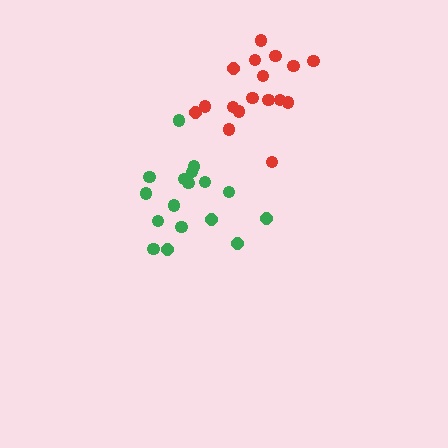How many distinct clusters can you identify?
There are 2 distinct clusters.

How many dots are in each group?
Group 1: 17 dots, Group 2: 17 dots (34 total).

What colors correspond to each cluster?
The clusters are colored: red, green.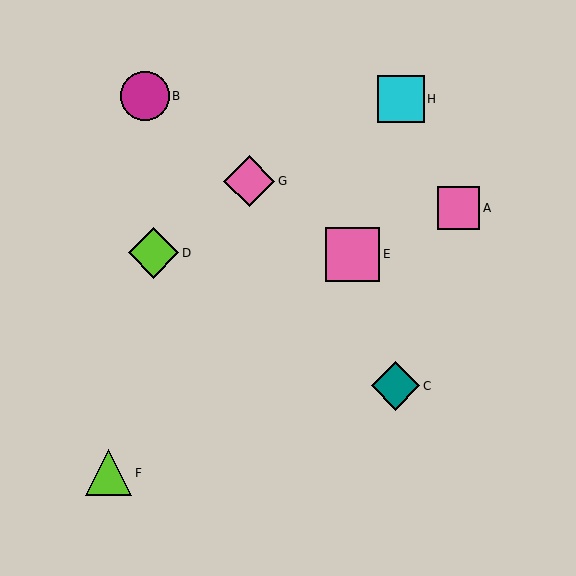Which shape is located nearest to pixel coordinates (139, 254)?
The lime diamond (labeled D) at (154, 253) is nearest to that location.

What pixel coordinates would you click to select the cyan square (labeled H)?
Click at (401, 99) to select the cyan square H.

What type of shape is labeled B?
Shape B is a magenta circle.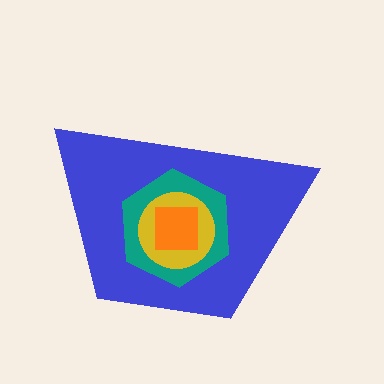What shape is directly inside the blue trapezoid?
The teal hexagon.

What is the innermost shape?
The orange square.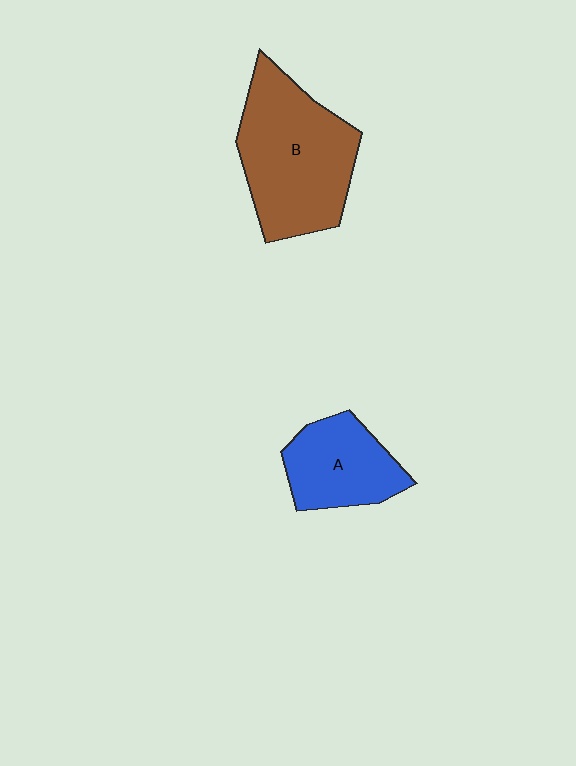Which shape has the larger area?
Shape B (brown).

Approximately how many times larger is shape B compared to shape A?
Approximately 1.7 times.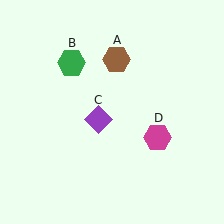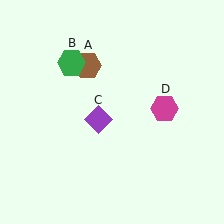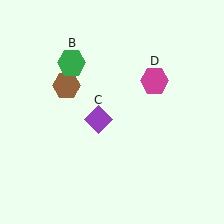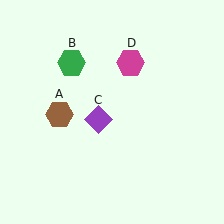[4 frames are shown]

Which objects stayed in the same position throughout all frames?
Green hexagon (object B) and purple diamond (object C) remained stationary.